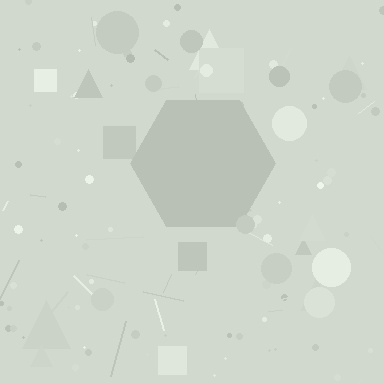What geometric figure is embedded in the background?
A hexagon is embedded in the background.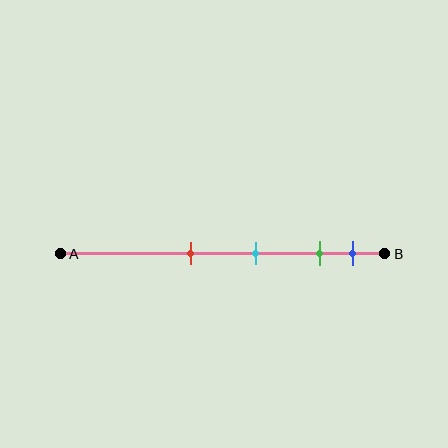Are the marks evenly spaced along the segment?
No, the marks are not evenly spaced.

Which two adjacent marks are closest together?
The green and blue marks are the closest adjacent pair.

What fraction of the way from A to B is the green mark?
The green mark is approximately 80% (0.8) of the way from A to B.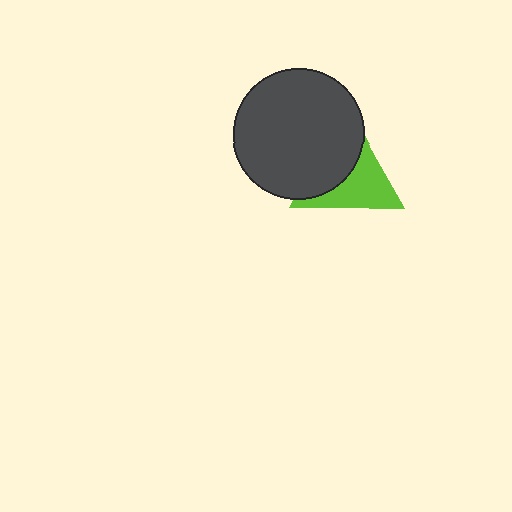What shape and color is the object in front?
The object in front is a dark gray circle.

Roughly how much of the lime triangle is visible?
About half of it is visible (roughly 51%).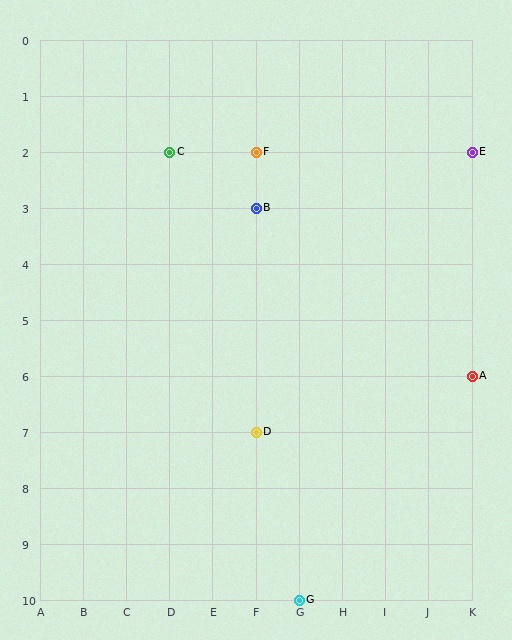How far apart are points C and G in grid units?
Points C and G are 3 columns and 8 rows apart (about 8.5 grid units diagonally).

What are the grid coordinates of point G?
Point G is at grid coordinates (G, 10).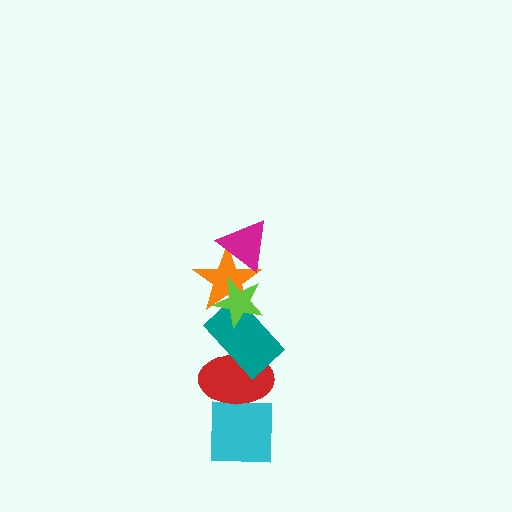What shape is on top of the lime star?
The magenta triangle is on top of the lime star.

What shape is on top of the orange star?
The lime star is on top of the orange star.